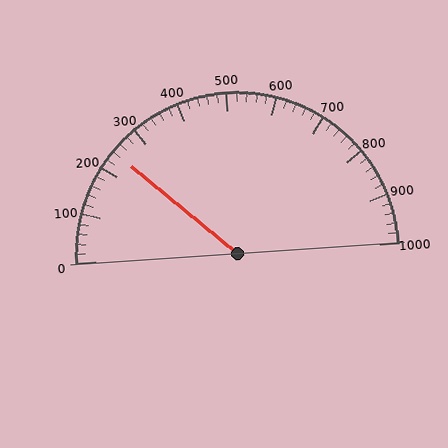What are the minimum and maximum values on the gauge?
The gauge ranges from 0 to 1000.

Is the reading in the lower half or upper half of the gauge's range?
The reading is in the lower half of the range (0 to 1000).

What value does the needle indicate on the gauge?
The needle indicates approximately 240.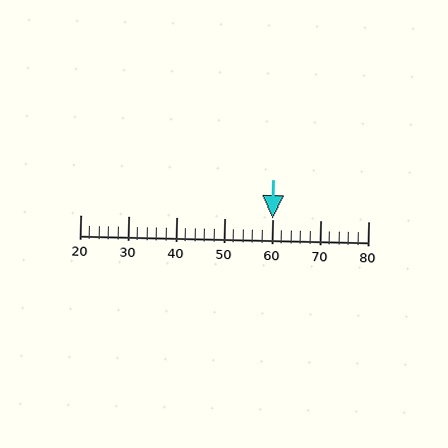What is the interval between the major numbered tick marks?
The major tick marks are spaced 10 units apart.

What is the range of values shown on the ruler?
The ruler shows values from 20 to 80.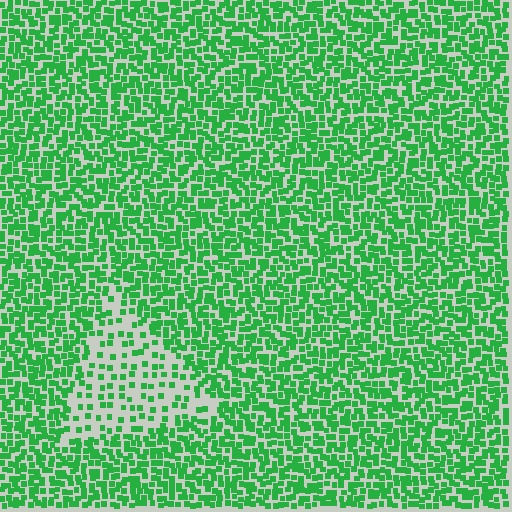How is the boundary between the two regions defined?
The boundary is defined by a change in element density (approximately 2.4x ratio). All elements are the same color, size, and shape.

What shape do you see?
I see a triangle.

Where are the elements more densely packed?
The elements are more densely packed outside the triangle boundary.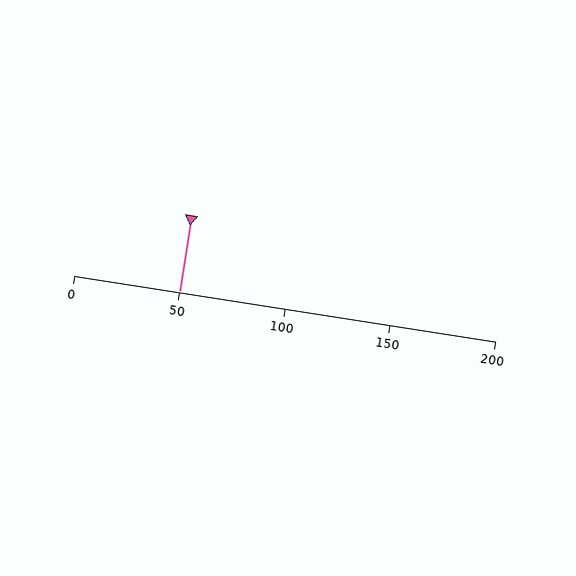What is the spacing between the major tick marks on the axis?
The major ticks are spaced 50 apart.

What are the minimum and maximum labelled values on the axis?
The axis runs from 0 to 200.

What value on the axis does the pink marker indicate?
The marker indicates approximately 50.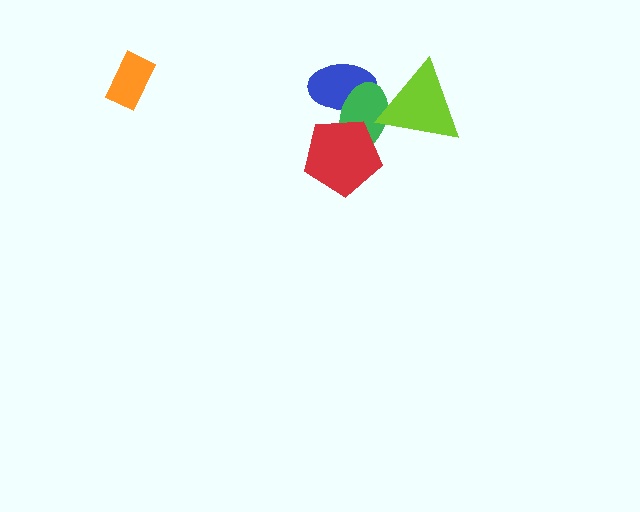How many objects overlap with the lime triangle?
1 object overlaps with the lime triangle.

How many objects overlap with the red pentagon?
1 object overlaps with the red pentagon.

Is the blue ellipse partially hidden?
Yes, it is partially covered by another shape.